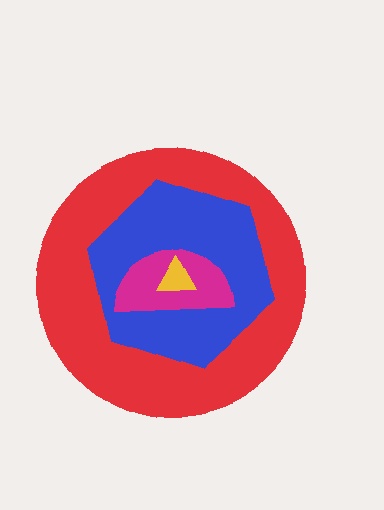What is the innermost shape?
The yellow triangle.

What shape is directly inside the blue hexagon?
The magenta semicircle.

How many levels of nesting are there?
4.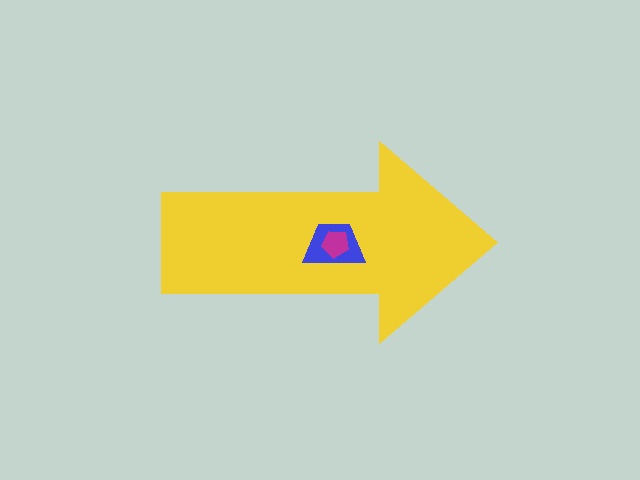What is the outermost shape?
The yellow arrow.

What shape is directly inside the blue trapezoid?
The magenta pentagon.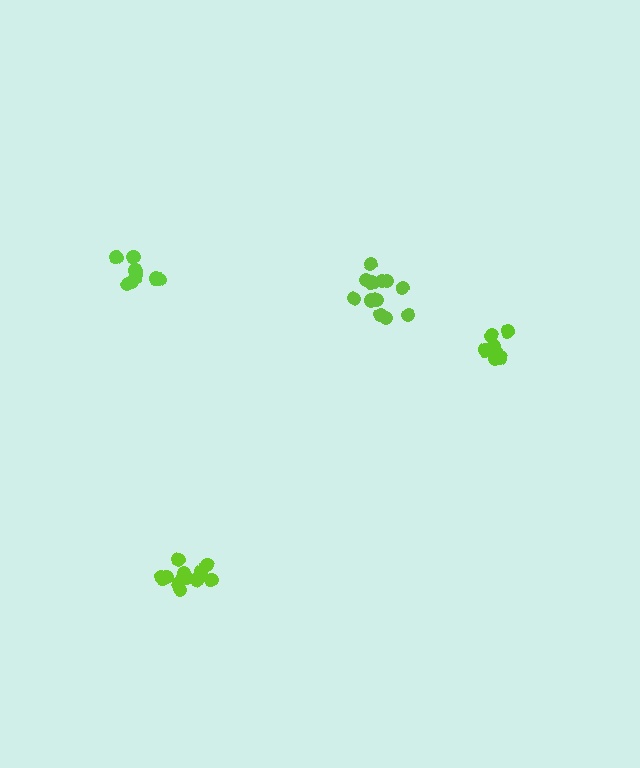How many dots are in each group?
Group 1: 13 dots, Group 2: 9 dots, Group 3: 12 dots, Group 4: 9 dots (43 total).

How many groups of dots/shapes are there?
There are 4 groups.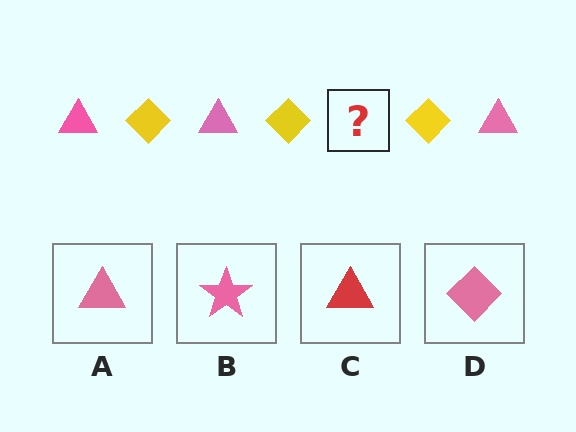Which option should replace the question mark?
Option A.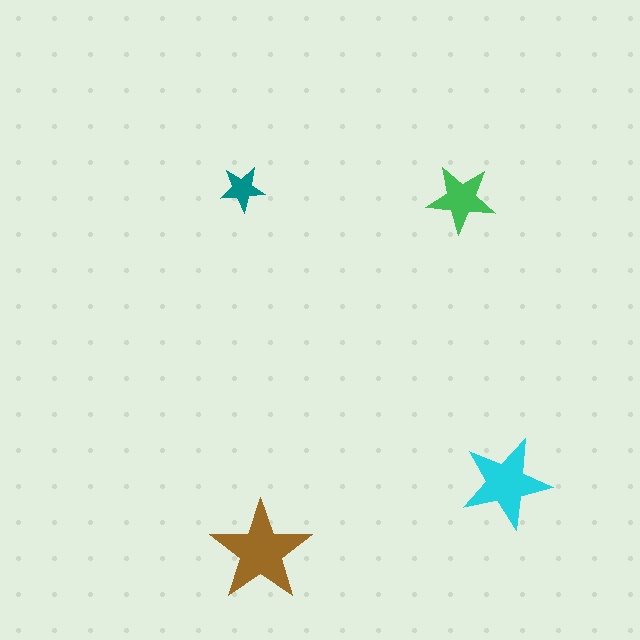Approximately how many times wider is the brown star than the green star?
About 1.5 times wider.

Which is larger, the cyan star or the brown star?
The brown one.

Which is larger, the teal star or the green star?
The green one.